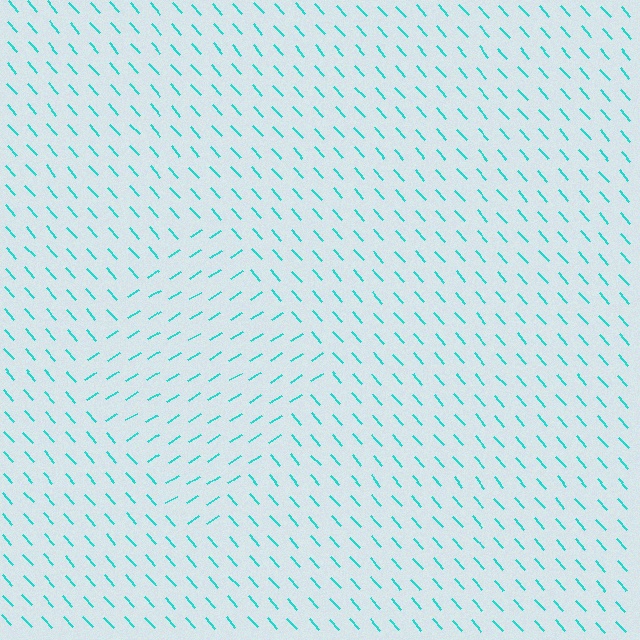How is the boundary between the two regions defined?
The boundary is defined purely by a change in line orientation (approximately 80 degrees difference). All lines are the same color and thickness.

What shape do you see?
I see a diamond.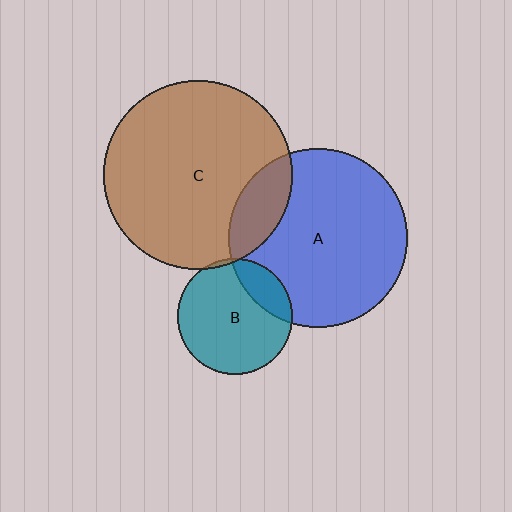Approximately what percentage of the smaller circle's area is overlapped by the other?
Approximately 20%.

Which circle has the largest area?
Circle C (brown).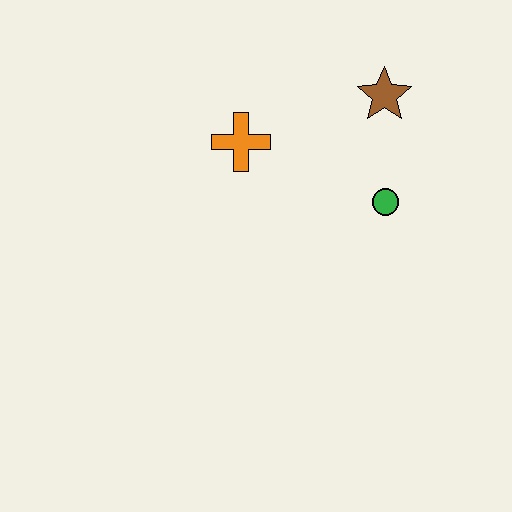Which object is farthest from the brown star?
The orange cross is farthest from the brown star.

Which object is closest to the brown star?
The green circle is closest to the brown star.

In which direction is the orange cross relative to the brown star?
The orange cross is to the left of the brown star.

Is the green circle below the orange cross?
Yes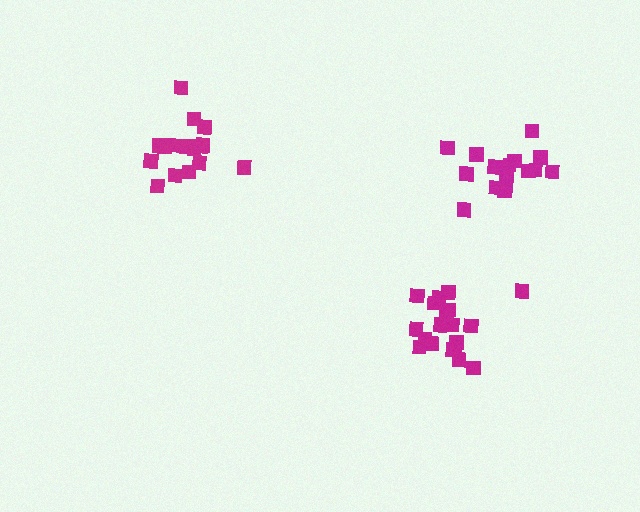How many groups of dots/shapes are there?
There are 3 groups.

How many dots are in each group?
Group 1: 16 dots, Group 2: 20 dots, Group 3: 15 dots (51 total).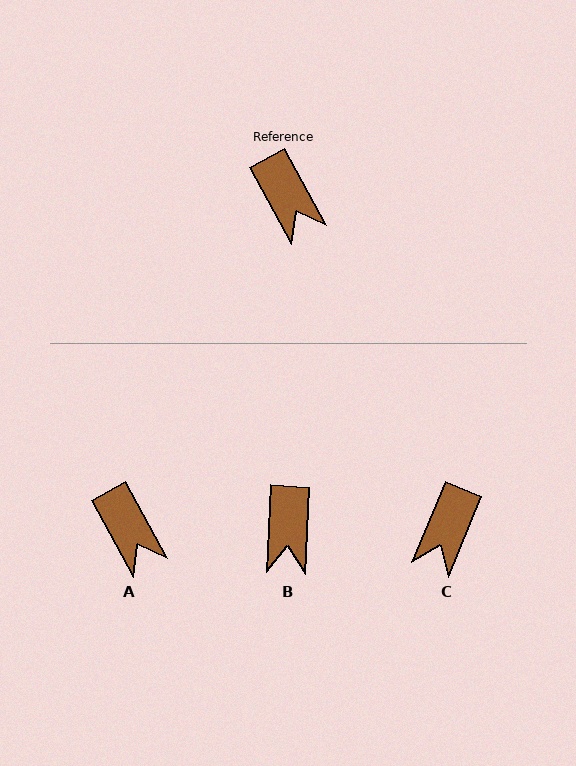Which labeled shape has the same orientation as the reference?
A.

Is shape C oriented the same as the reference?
No, it is off by about 51 degrees.